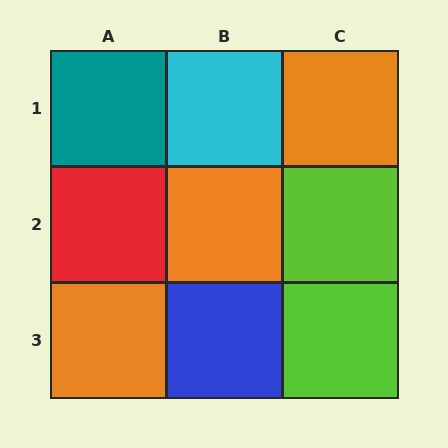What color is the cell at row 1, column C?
Orange.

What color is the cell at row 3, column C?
Lime.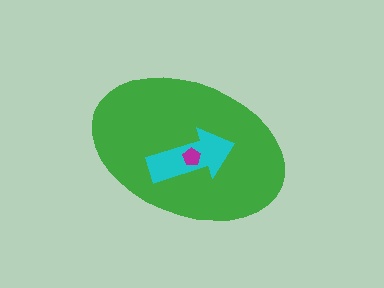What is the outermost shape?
The green ellipse.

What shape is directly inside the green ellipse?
The cyan arrow.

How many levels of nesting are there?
3.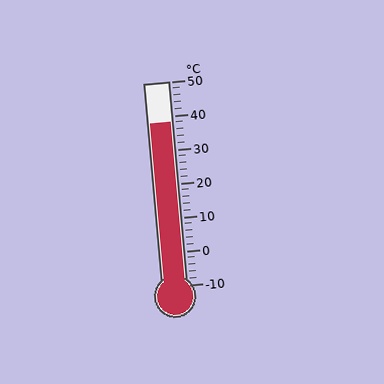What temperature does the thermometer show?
The thermometer shows approximately 38°C.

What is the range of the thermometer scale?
The thermometer scale ranges from -10°C to 50°C.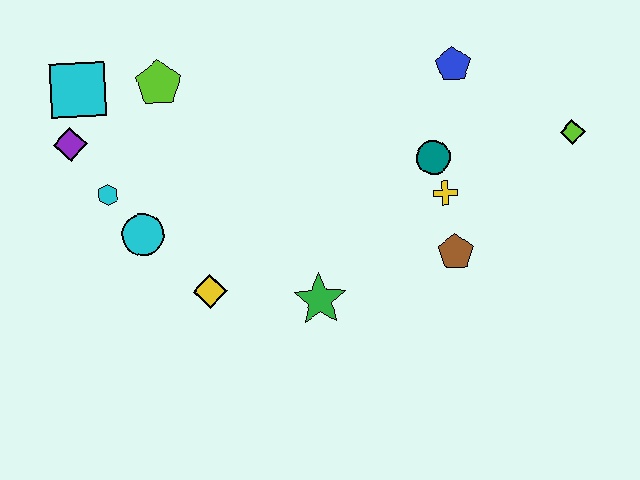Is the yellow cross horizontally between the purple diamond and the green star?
No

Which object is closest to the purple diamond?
The cyan square is closest to the purple diamond.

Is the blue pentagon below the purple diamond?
No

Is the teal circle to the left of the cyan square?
No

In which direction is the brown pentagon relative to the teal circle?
The brown pentagon is below the teal circle.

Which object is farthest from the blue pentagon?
The purple diamond is farthest from the blue pentagon.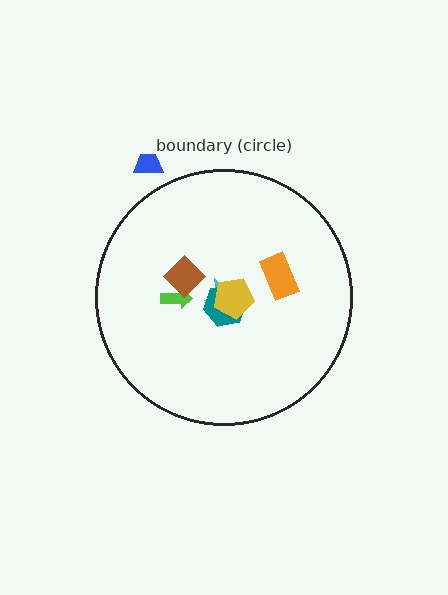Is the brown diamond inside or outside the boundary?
Inside.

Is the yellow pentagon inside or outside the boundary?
Inside.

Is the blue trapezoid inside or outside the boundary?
Outside.